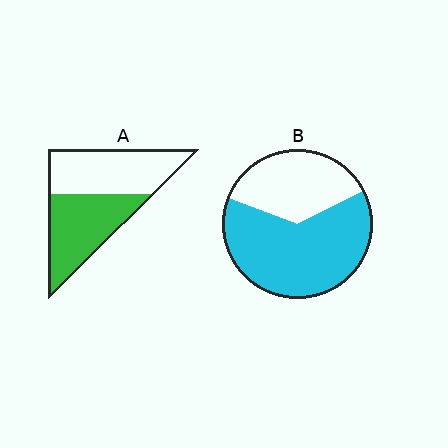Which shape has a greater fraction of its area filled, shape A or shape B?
Shape B.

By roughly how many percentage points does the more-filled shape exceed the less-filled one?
By roughly 15 percentage points (B over A).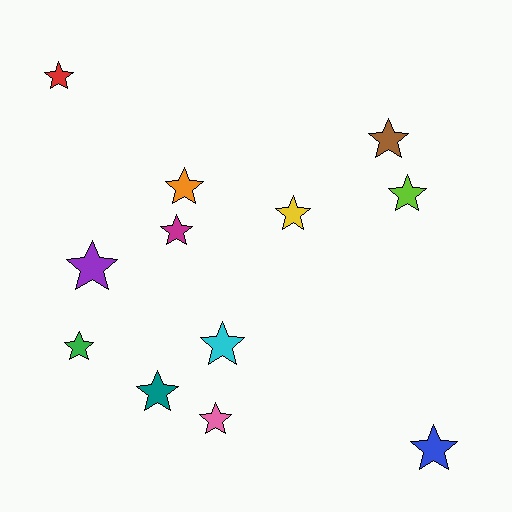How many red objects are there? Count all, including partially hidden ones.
There is 1 red object.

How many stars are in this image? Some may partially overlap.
There are 12 stars.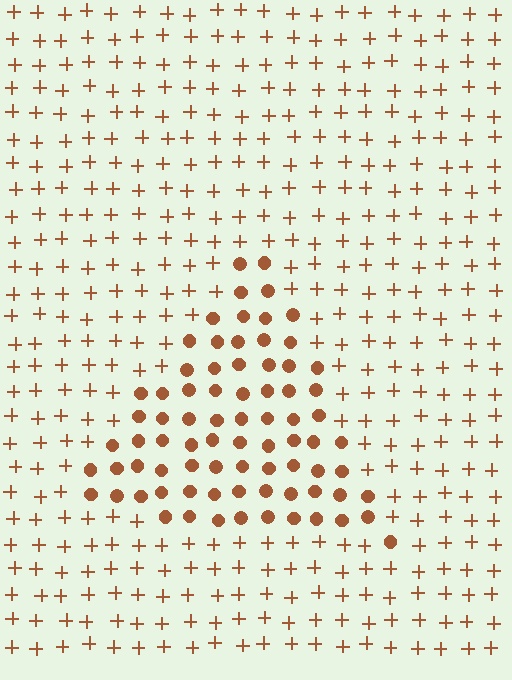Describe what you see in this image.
The image is filled with small brown elements arranged in a uniform grid. A triangle-shaped region contains circles, while the surrounding area contains plus signs. The boundary is defined purely by the change in element shape.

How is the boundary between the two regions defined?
The boundary is defined by a change in element shape: circles inside vs. plus signs outside. All elements share the same color and spacing.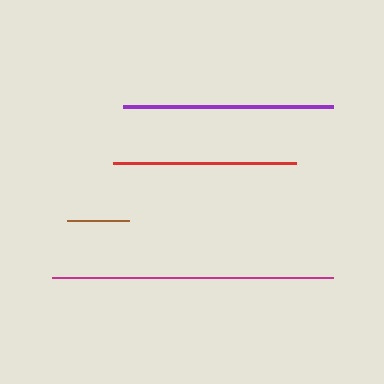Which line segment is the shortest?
The brown line is the shortest at approximately 62 pixels.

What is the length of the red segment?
The red segment is approximately 183 pixels long.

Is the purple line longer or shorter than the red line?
The purple line is longer than the red line.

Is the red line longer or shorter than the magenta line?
The magenta line is longer than the red line.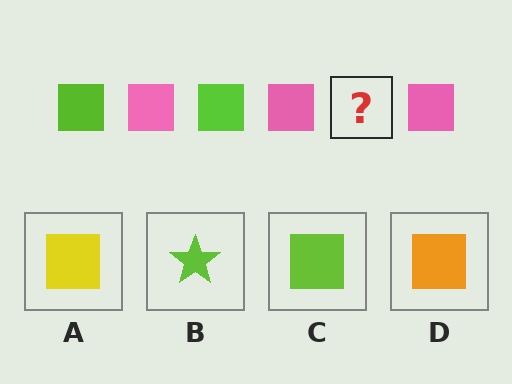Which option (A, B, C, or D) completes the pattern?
C.